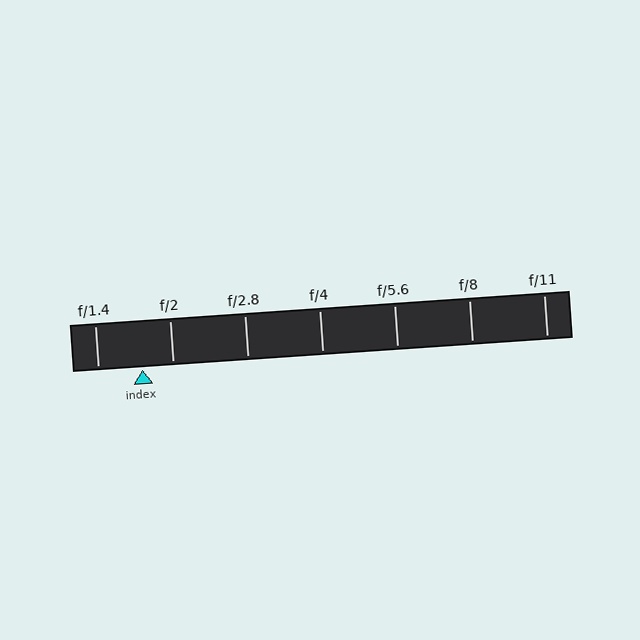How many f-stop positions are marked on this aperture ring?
There are 7 f-stop positions marked.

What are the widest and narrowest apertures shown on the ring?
The widest aperture shown is f/1.4 and the narrowest is f/11.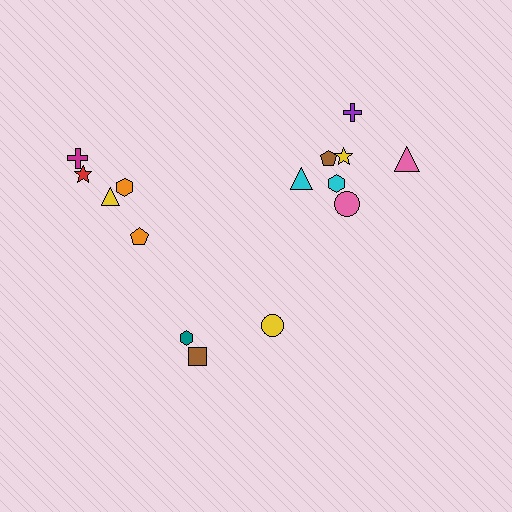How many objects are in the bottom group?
There are 3 objects.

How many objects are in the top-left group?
There are 5 objects.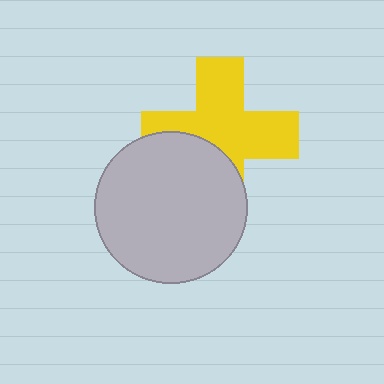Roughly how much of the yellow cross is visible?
Most of it is visible (roughly 65%).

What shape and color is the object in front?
The object in front is a light gray circle.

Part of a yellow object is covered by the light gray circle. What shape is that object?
It is a cross.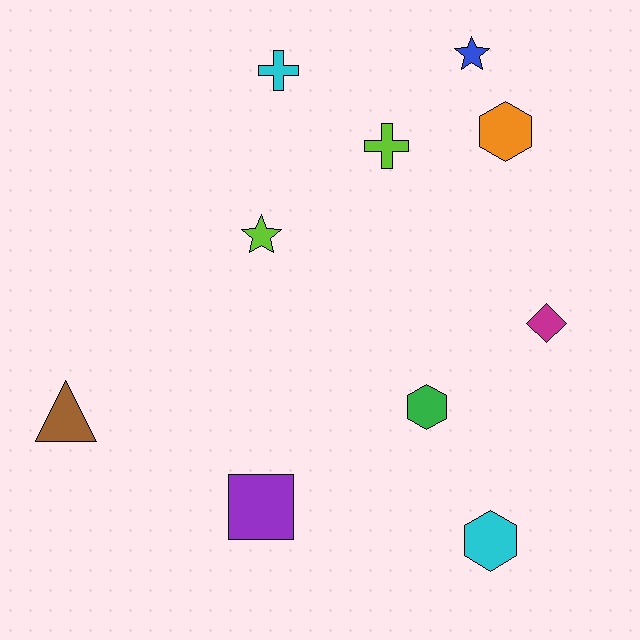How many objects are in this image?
There are 10 objects.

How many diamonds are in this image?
There is 1 diamond.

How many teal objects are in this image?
There are no teal objects.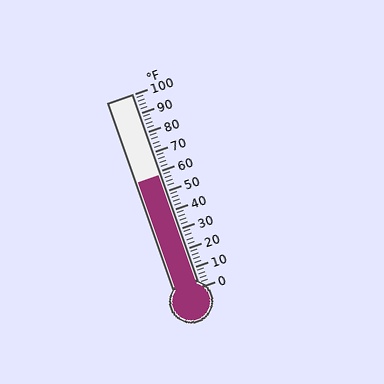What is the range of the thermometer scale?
The thermometer scale ranges from 0°F to 100°F.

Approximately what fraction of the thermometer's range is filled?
The thermometer is filled to approximately 60% of its range.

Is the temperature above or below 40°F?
The temperature is above 40°F.